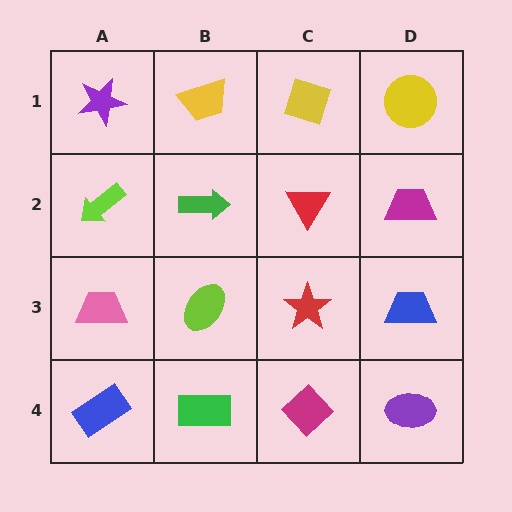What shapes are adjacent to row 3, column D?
A magenta trapezoid (row 2, column D), a purple ellipse (row 4, column D), a red star (row 3, column C).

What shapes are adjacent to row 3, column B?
A green arrow (row 2, column B), a green rectangle (row 4, column B), a pink trapezoid (row 3, column A), a red star (row 3, column C).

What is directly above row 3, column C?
A red triangle.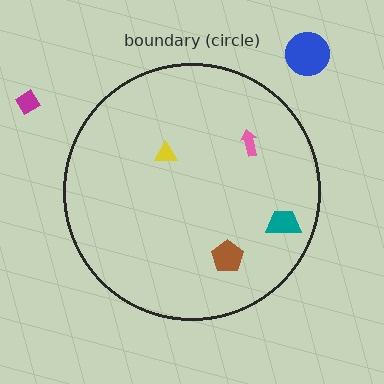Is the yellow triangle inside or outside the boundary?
Inside.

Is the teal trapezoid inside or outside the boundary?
Inside.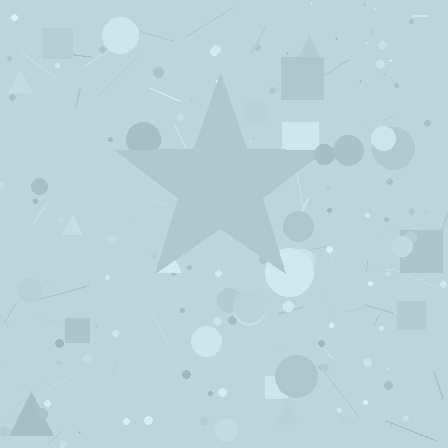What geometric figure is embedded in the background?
A star is embedded in the background.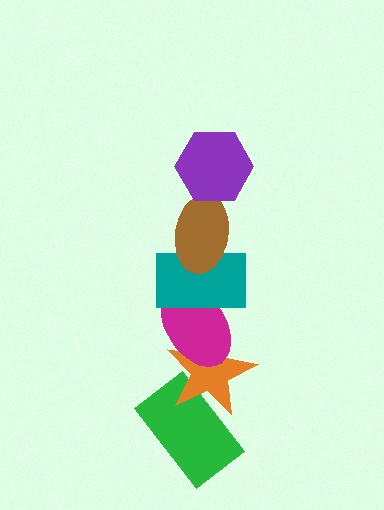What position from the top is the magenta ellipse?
The magenta ellipse is 4th from the top.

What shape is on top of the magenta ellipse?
The teal rectangle is on top of the magenta ellipse.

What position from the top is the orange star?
The orange star is 5th from the top.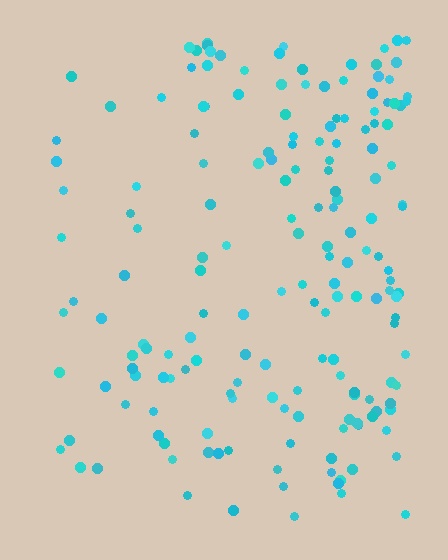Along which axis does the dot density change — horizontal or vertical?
Horizontal.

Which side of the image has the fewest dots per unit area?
The left.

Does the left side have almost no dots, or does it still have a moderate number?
Still a moderate number, just noticeably fewer than the right.